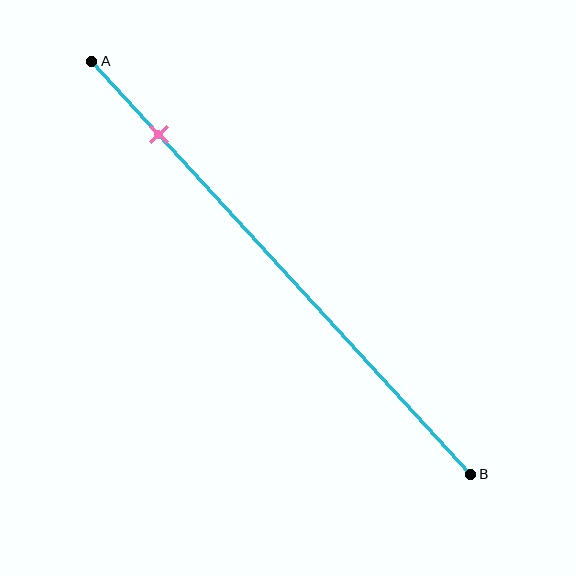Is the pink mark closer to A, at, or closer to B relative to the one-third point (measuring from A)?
The pink mark is closer to point A than the one-third point of segment AB.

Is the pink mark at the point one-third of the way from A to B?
No, the mark is at about 20% from A, not at the 33% one-third point.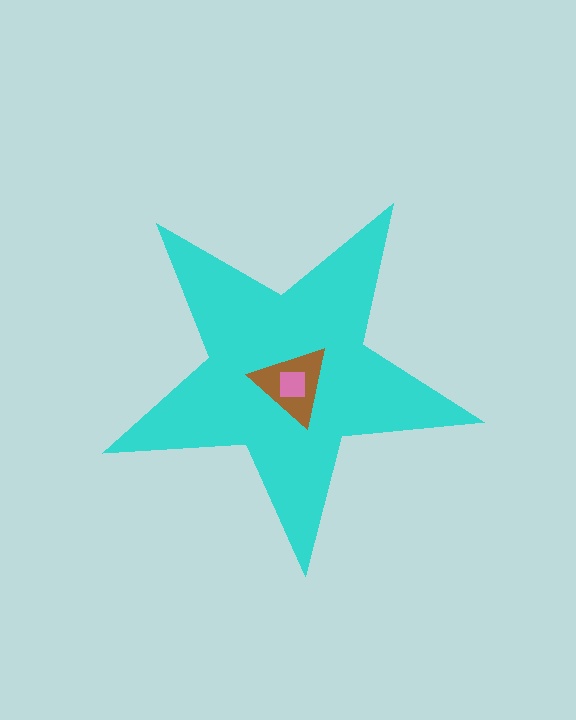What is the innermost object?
The pink square.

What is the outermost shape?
The cyan star.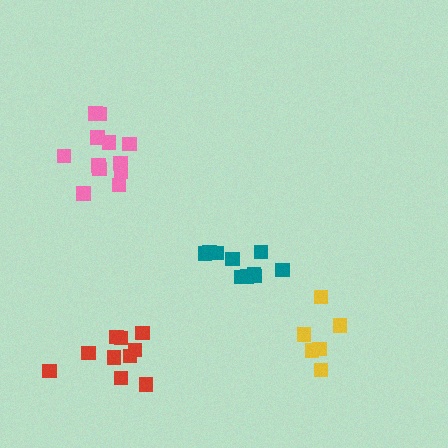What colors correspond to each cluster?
The clusters are colored: red, yellow, teal, pink.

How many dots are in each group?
Group 1: 10 dots, Group 2: 7 dots, Group 3: 10 dots, Group 4: 12 dots (39 total).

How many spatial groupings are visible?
There are 4 spatial groupings.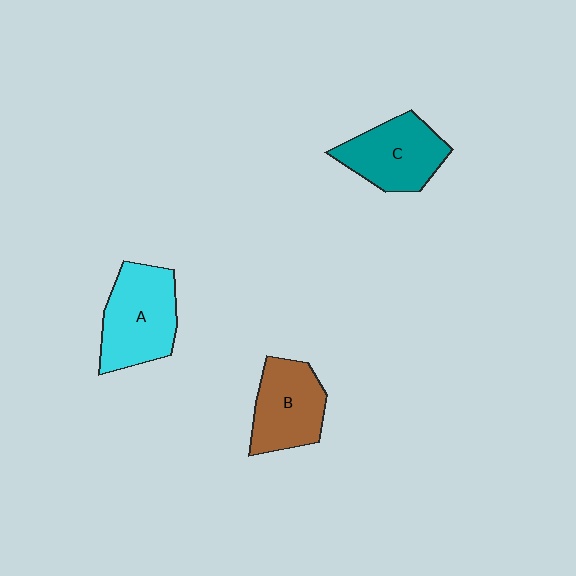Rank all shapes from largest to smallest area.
From largest to smallest: A (cyan), C (teal), B (brown).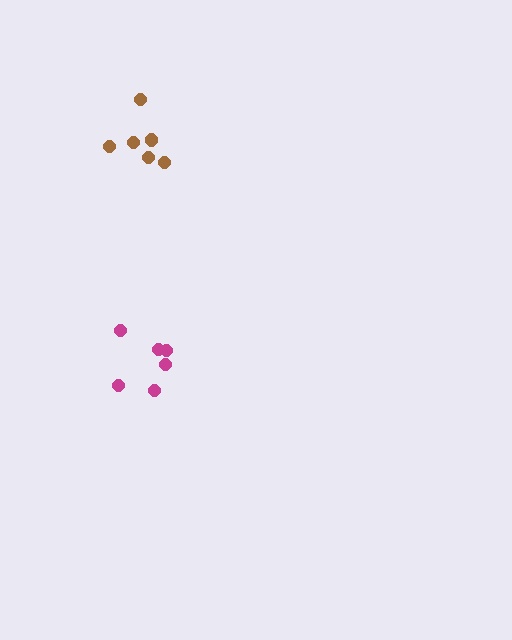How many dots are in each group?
Group 1: 6 dots, Group 2: 6 dots (12 total).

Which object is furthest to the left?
The magenta cluster is leftmost.